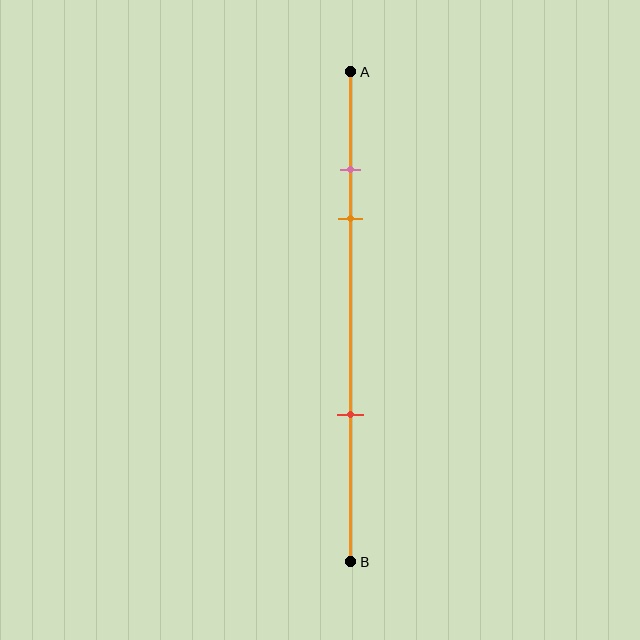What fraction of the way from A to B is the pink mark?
The pink mark is approximately 20% (0.2) of the way from A to B.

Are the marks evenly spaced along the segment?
No, the marks are not evenly spaced.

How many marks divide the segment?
There are 3 marks dividing the segment.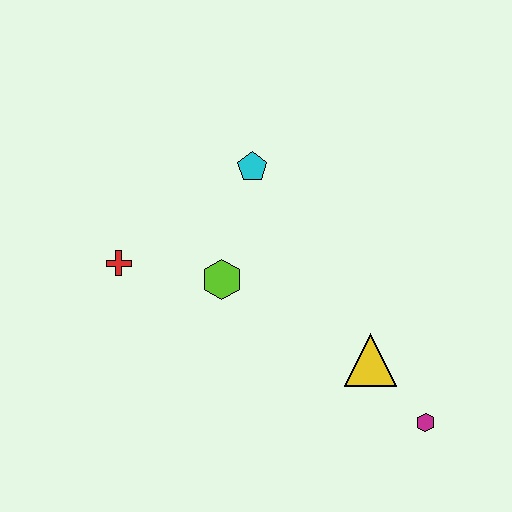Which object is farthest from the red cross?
The magenta hexagon is farthest from the red cross.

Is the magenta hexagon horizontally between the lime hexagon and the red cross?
No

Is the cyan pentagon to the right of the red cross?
Yes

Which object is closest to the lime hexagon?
The red cross is closest to the lime hexagon.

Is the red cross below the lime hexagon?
No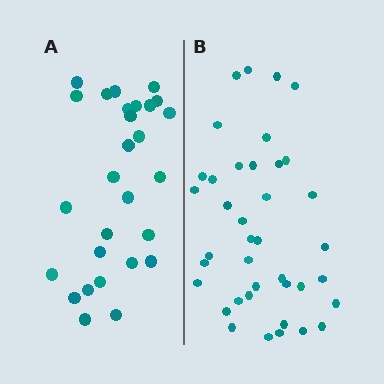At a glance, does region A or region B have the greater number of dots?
Region B (the right region) has more dots.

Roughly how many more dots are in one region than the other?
Region B has roughly 12 or so more dots than region A.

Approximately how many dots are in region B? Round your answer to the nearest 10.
About 40 dots. (The exact count is 39, which rounds to 40.)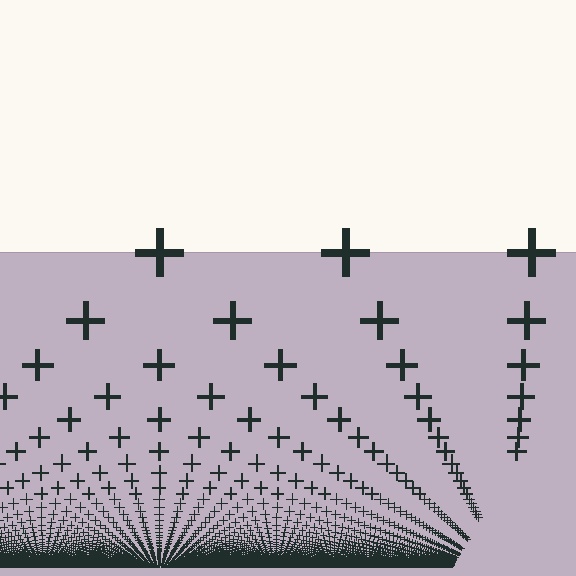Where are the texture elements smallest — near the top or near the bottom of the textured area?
Near the bottom.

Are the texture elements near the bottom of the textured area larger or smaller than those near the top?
Smaller. The gradient is inverted — elements near the bottom are smaller and denser.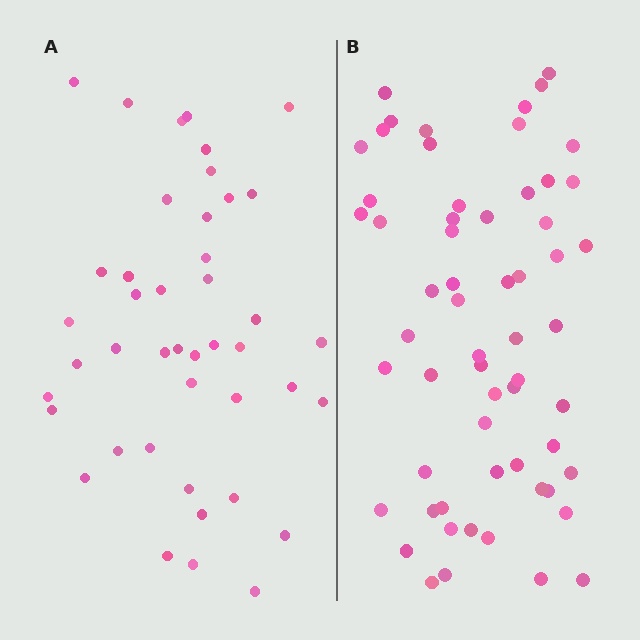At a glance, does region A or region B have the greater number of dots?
Region B (the right region) has more dots.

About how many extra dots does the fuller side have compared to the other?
Region B has approximately 15 more dots than region A.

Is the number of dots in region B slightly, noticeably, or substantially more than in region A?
Region B has noticeably more, but not dramatically so. The ratio is roughly 1.4 to 1.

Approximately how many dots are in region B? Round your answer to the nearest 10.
About 60 dots.